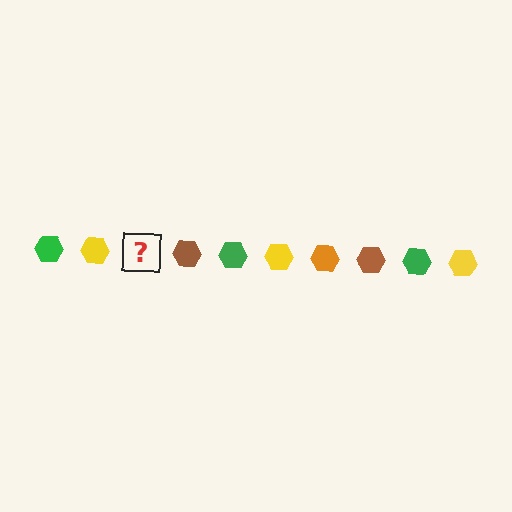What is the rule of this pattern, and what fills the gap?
The rule is that the pattern cycles through green, yellow, orange, brown hexagons. The gap should be filled with an orange hexagon.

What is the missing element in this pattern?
The missing element is an orange hexagon.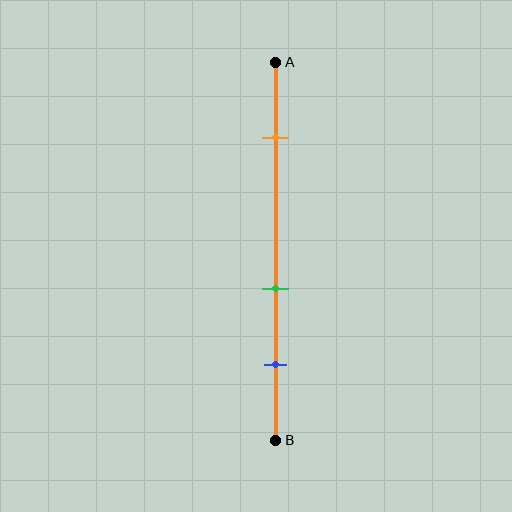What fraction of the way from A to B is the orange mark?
The orange mark is approximately 20% (0.2) of the way from A to B.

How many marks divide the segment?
There are 3 marks dividing the segment.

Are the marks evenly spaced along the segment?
No, the marks are not evenly spaced.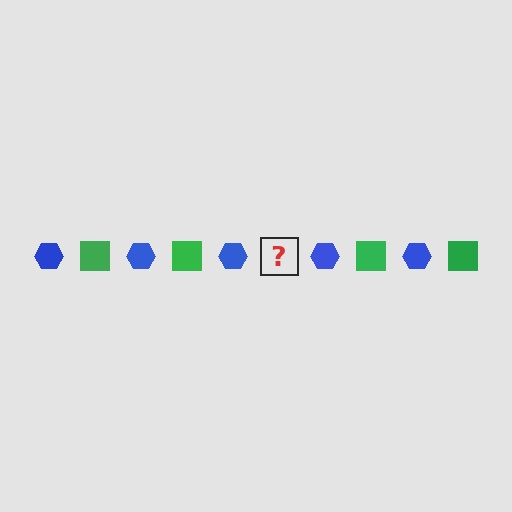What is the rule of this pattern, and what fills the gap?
The rule is that the pattern alternates between blue hexagon and green square. The gap should be filled with a green square.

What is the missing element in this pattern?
The missing element is a green square.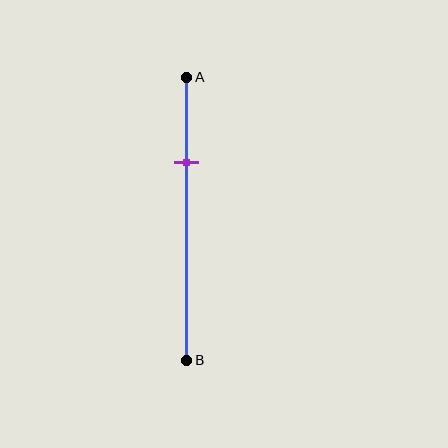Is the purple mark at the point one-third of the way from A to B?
No, the mark is at about 30% from A, not at the 33% one-third point.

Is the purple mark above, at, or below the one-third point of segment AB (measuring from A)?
The purple mark is above the one-third point of segment AB.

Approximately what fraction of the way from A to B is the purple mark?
The purple mark is approximately 30% of the way from A to B.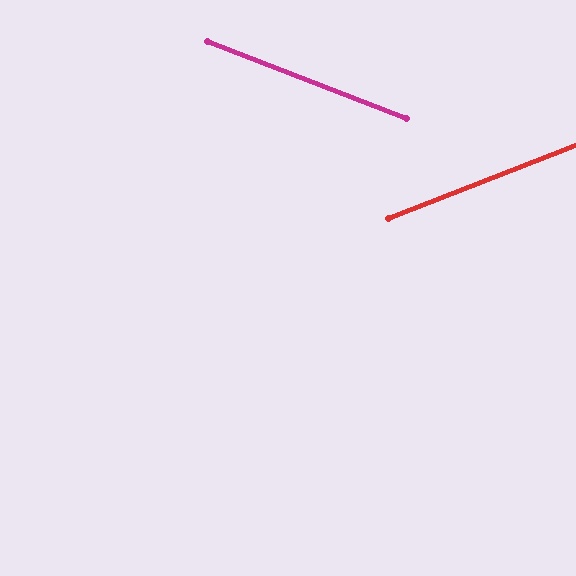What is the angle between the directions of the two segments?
Approximately 42 degrees.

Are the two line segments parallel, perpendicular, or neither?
Neither parallel nor perpendicular — they differ by about 42°.